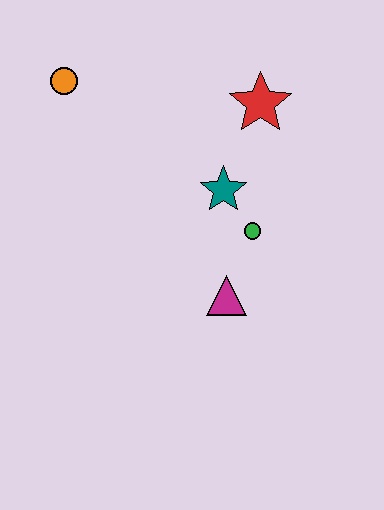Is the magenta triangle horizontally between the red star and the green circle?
No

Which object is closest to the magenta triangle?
The green circle is closest to the magenta triangle.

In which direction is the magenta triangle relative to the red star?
The magenta triangle is below the red star.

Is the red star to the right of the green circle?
Yes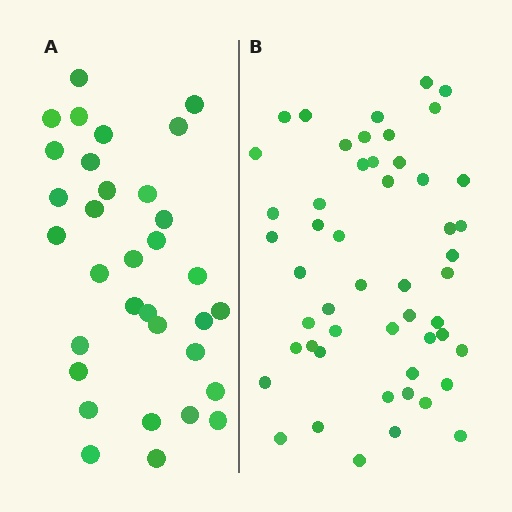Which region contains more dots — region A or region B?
Region B (the right region) has more dots.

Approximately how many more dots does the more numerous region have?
Region B has approximately 20 more dots than region A.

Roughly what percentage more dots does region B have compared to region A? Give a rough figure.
About 55% more.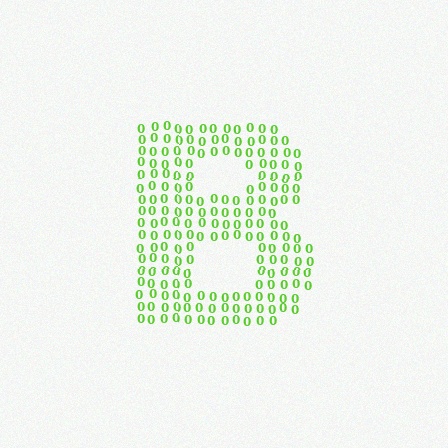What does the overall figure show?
The overall figure shows the letter B.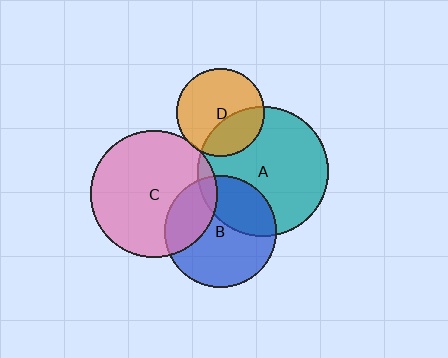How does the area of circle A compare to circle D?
Approximately 2.2 times.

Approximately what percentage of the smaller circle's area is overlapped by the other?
Approximately 5%.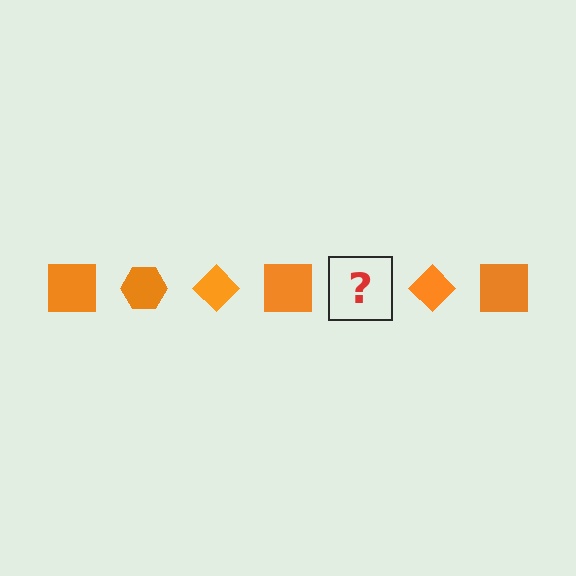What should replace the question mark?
The question mark should be replaced with an orange hexagon.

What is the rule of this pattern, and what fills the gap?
The rule is that the pattern cycles through square, hexagon, diamond shapes in orange. The gap should be filled with an orange hexagon.